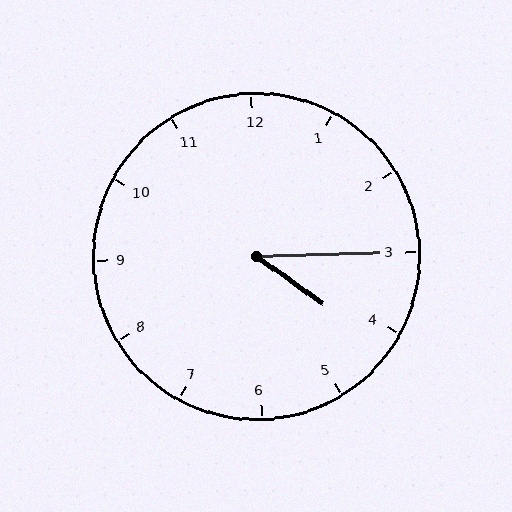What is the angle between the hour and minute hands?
Approximately 38 degrees.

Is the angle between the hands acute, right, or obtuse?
It is acute.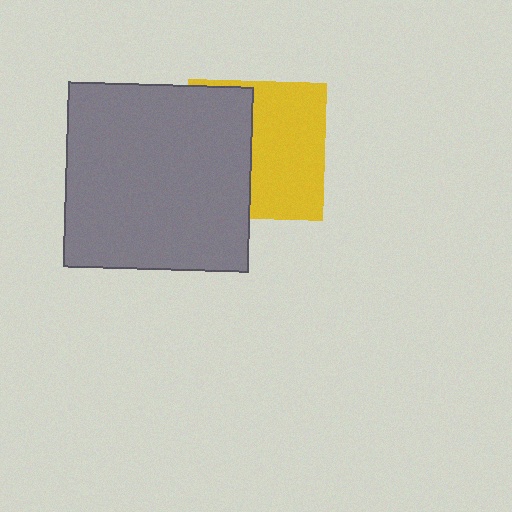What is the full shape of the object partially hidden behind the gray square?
The partially hidden object is a yellow square.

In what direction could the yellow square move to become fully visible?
The yellow square could move right. That would shift it out from behind the gray square entirely.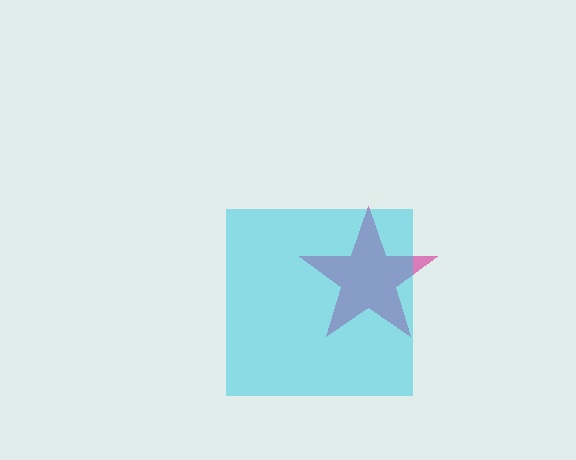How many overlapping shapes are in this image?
There are 2 overlapping shapes in the image.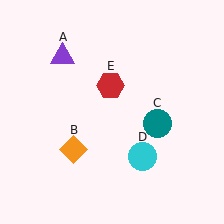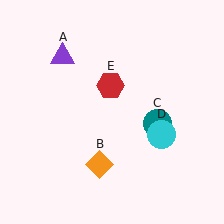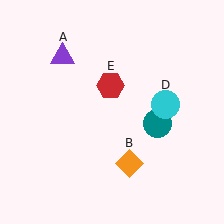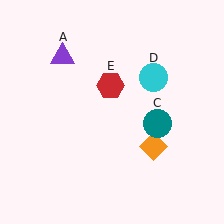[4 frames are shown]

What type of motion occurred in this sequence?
The orange diamond (object B), cyan circle (object D) rotated counterclockwise around the center of the scene.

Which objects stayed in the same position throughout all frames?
Purple triangle (object A) and teal circle (object C) and red hexagon (object E) remained stationary.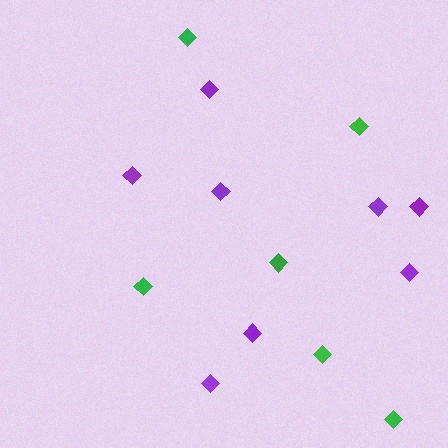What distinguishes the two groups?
There are 2 groups: one group of purple diamonds (8) and one group of green diamonds (6).